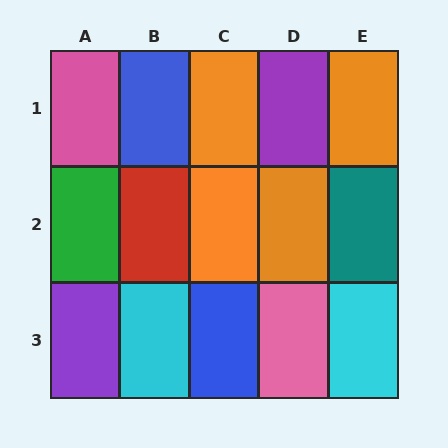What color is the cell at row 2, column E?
Teal.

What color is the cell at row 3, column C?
Blue.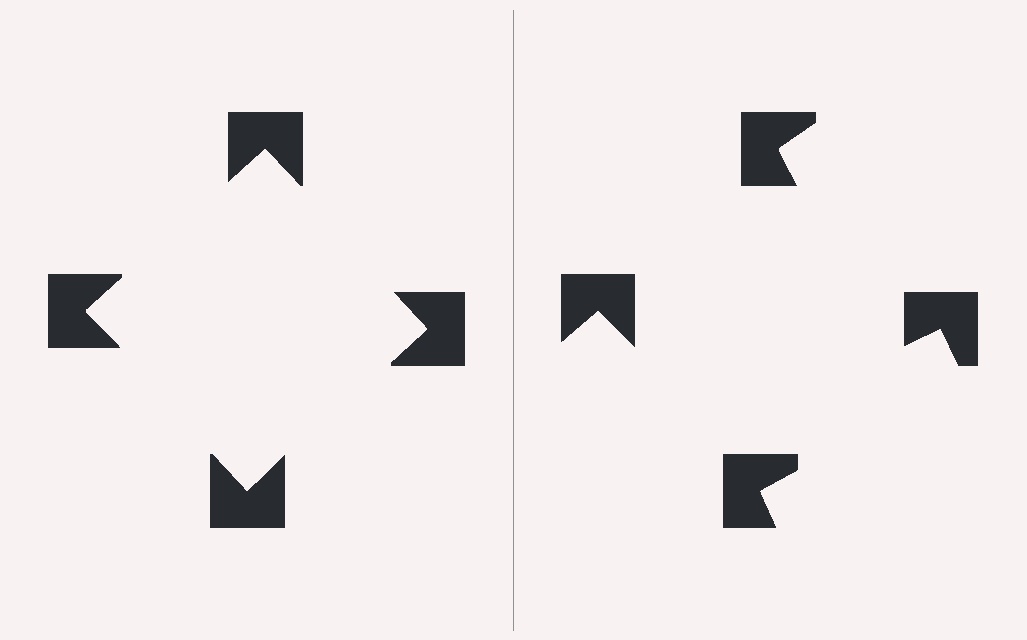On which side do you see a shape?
An illusory square appears on the left side. On the right side the wedge cuts are rotated, so no coherent shape forms.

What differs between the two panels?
The notched squares are positioned identically on both sides; only the wedge orientations differ. On the left they align to a square; on the right they are misaligned.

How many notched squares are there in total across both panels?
8 — 4 on each side.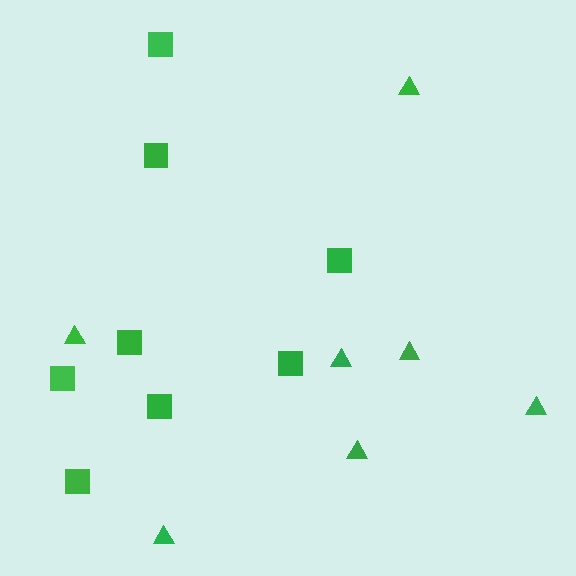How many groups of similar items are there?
There are 2 groups: one group of triangles (7) and one group of squares (8).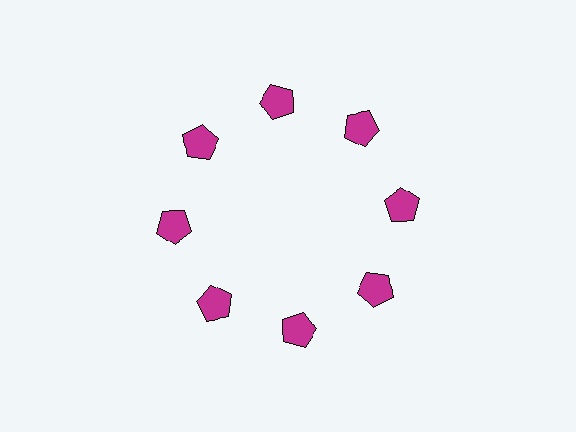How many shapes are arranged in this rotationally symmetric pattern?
There are 8 shapes, arranged in 8 groups of 1.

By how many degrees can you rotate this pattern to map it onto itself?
The pattern maps onto itself every 45 degrees of rotation.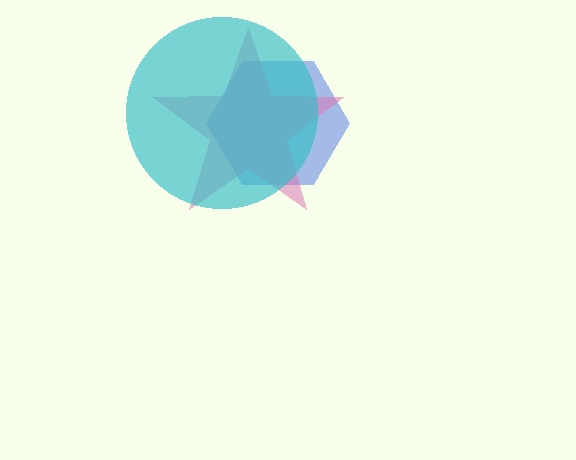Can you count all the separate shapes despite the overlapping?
Yes, there are 3 separate shapes.